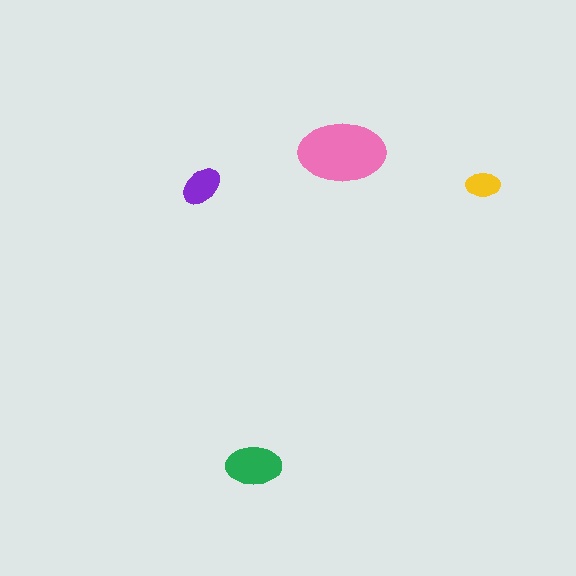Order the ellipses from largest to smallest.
the pink one, the green one, the purple one, the yellow one.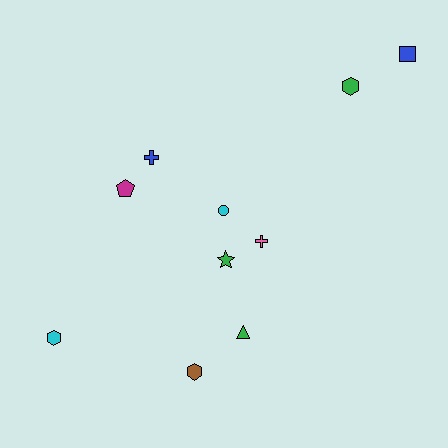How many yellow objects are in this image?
There are no yellow objects.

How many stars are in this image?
There is 1 star.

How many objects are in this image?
There are 10 objects.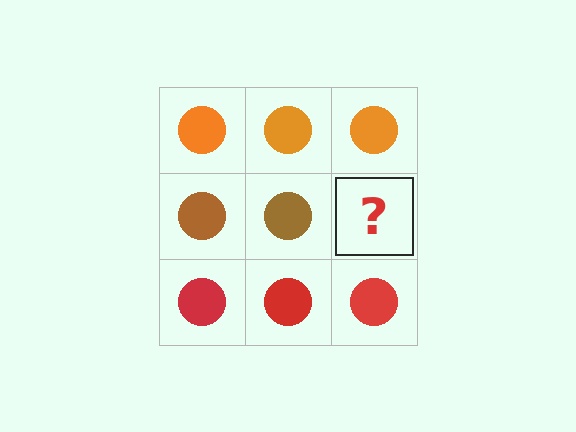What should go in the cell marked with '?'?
The missing cell should contain a brown circle.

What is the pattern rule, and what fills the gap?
The rule is that each row has a consistent color. The gap should be filled with a brown circle.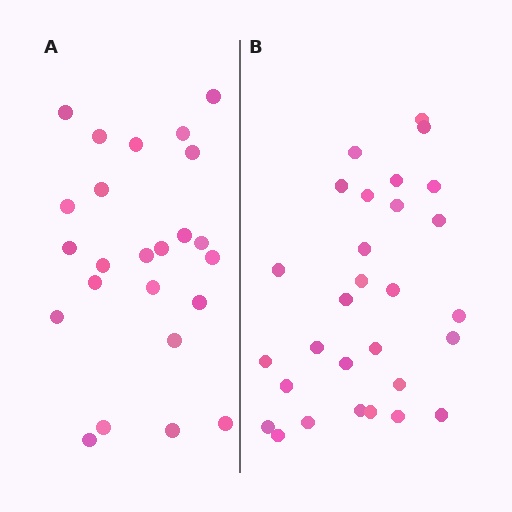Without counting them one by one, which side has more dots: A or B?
Region B (the right region) has more dots.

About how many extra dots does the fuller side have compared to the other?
Region B has about 5 more dots than region A.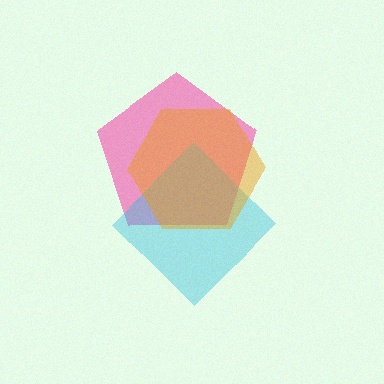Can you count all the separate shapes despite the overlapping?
Yes, there are 3 separate shapes.